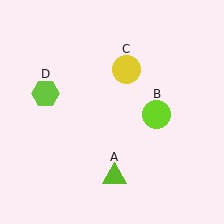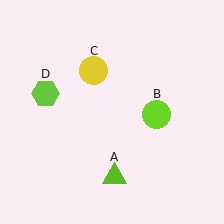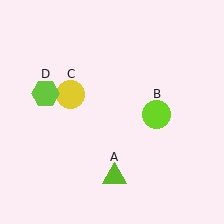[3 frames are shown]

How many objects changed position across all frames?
1 object changed position: yellow circle (object C).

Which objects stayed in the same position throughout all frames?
Lime triangle (object A) and lime circle (object B) and lime hexagon (object D) remained stationary.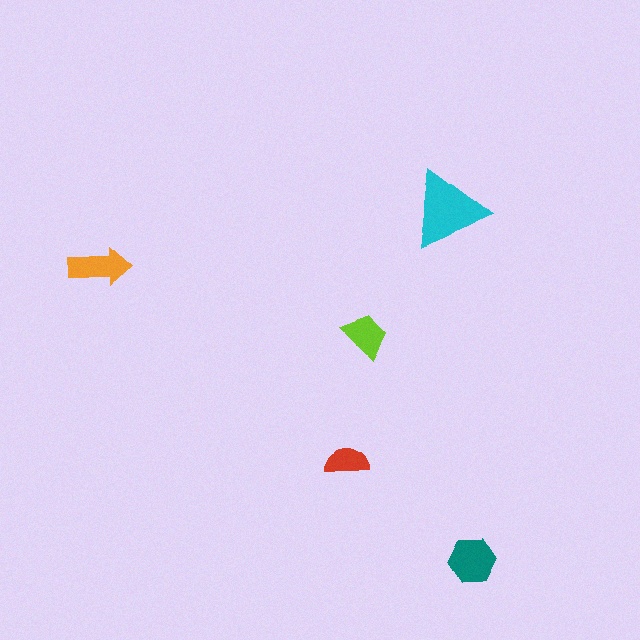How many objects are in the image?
There are 5 objects in the image.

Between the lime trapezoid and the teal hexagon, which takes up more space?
The teal hexagon.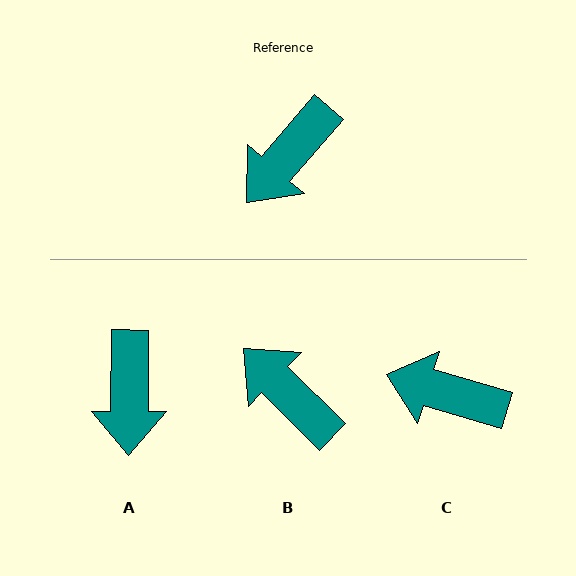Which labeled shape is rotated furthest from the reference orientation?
B, about 94 degrees away.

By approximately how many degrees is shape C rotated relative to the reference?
Approximately 66 degrees clockwise.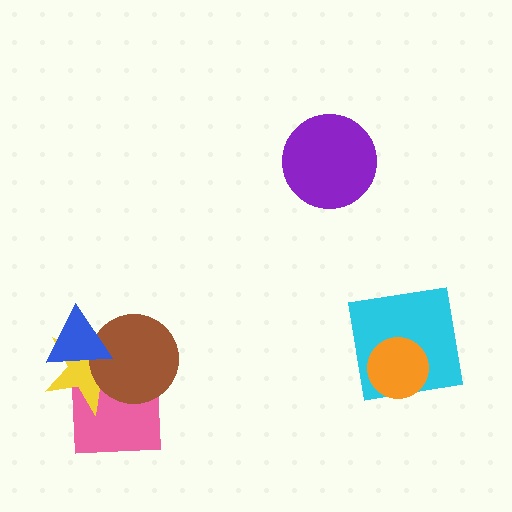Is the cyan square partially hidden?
Yes, it is partially covered by another shape.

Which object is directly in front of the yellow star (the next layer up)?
The brown circle is directly in front of the yellow star.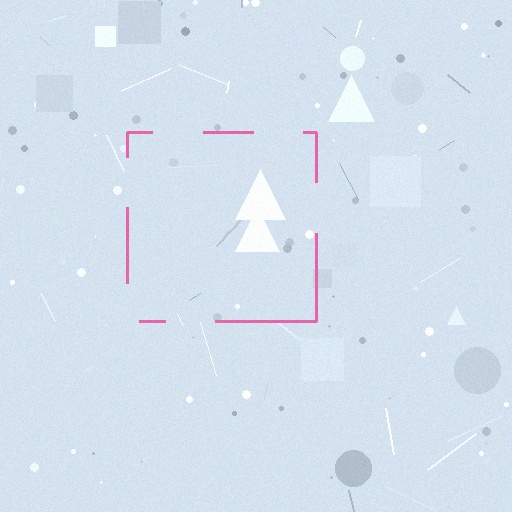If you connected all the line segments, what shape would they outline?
They would outline a square.